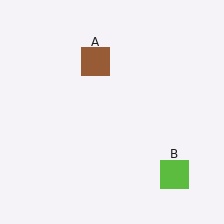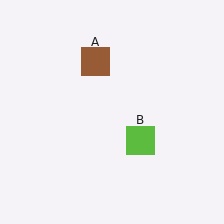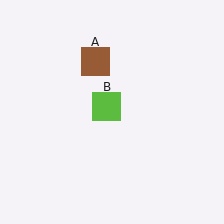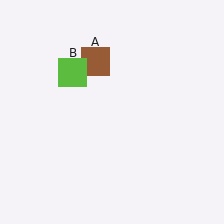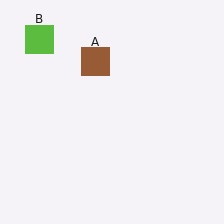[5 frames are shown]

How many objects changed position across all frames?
1 object changed position: lime square (object B).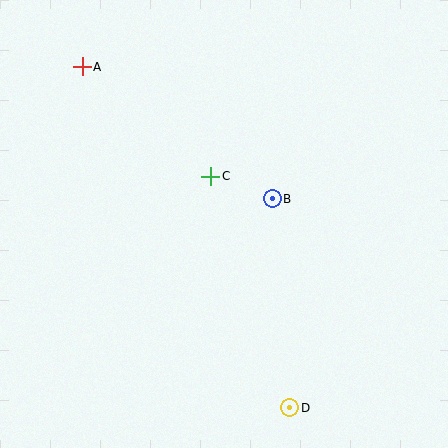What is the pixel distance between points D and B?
The distance between D and B is 209 pixels.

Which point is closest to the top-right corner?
Point B is closest to the top-right corner.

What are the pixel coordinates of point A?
Point A is at (82, 67).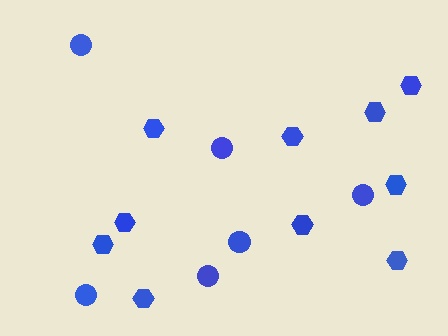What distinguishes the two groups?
There are 2 groups: one group of circles (6) and one group of hexagons (10).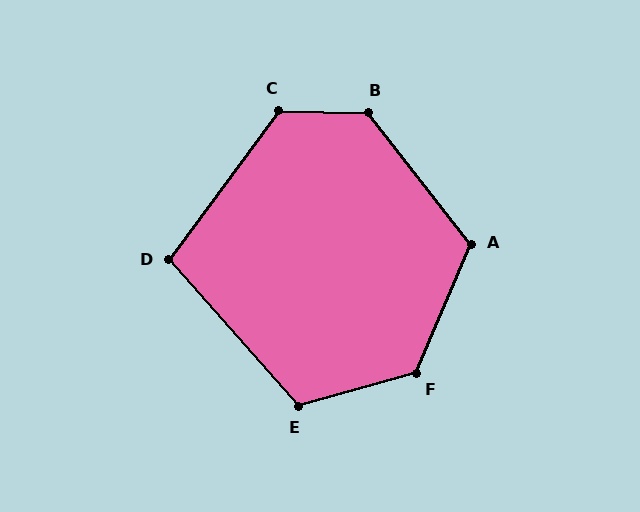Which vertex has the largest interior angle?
B, at approximately 129 degrees.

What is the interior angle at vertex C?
Approximately 125 degrees (obtuse).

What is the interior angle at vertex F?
Approximately 129 degrees (obtuse).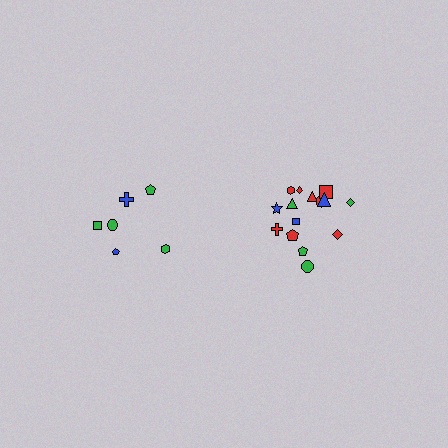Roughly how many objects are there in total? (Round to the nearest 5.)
Roughly 20 objects in total.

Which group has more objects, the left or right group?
The right group.